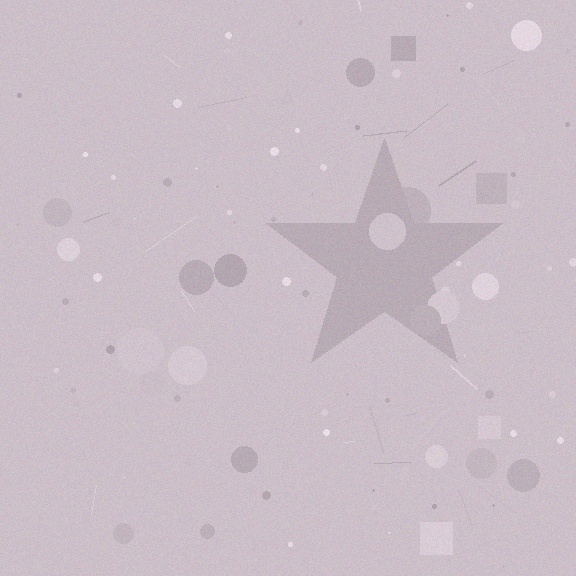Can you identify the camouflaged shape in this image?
The camouflaged shape is a star.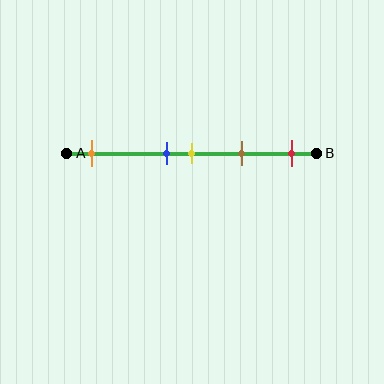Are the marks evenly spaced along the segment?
No, the marks are not evenly spaced.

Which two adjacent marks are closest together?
The blue and yellow marks are the closest adjacent pair.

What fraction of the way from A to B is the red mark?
The red mark is approximately 90% (0.9) of the way from A to B.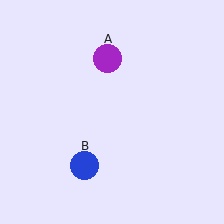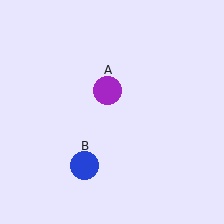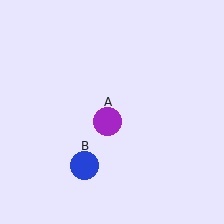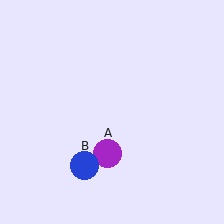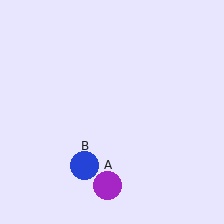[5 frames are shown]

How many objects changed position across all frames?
1 object changed position: purple circle (object A).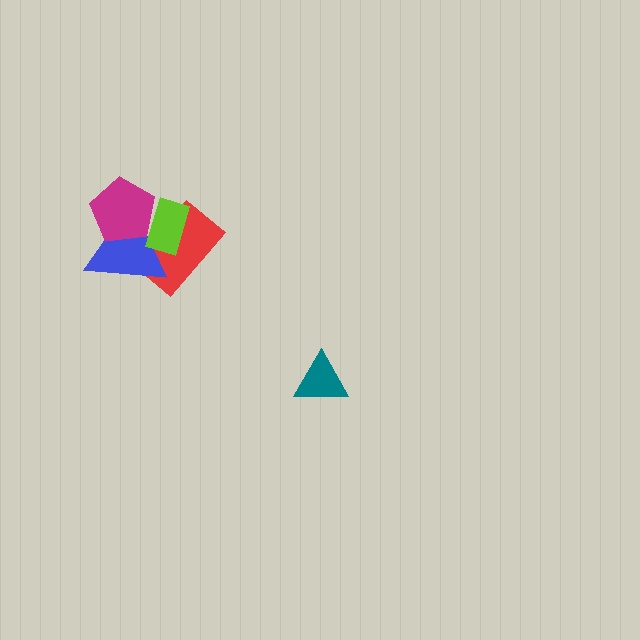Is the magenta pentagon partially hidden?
No, no other shape covers it.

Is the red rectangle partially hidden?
Yes, it is partially covered by another shape.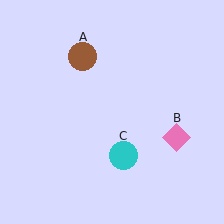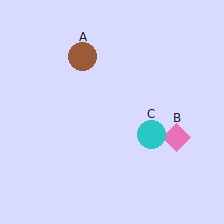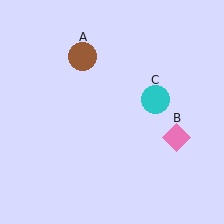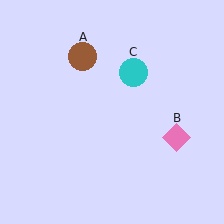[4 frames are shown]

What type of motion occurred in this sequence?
The cyan circle (object C) rotated counterclockwise around the center of the scene.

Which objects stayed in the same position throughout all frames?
Brown circle (object A) and pink diamond (object B) remained stationary.